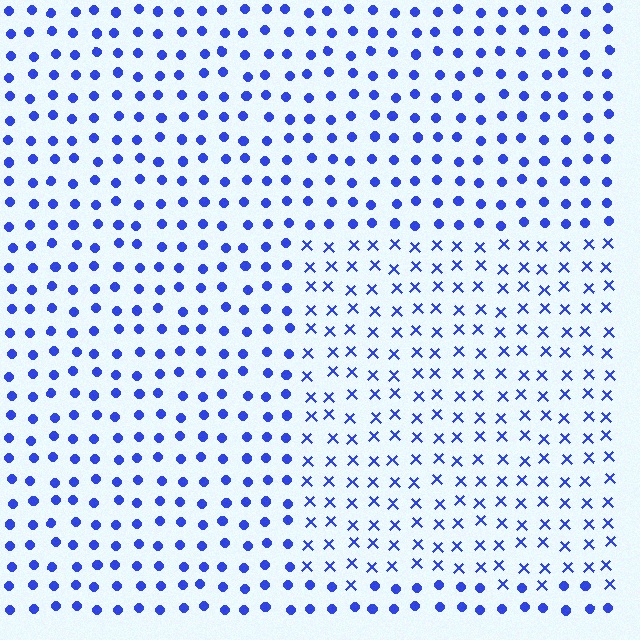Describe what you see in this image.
The image is filled with small blue elements arranged in a uniform grid. A rectangle-shaped region contains X marks, while the surrounding area contains circles. The boundary is defined purely by the change in element shape.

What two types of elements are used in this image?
The image uses X marks inside the rectangle region and circles outside it.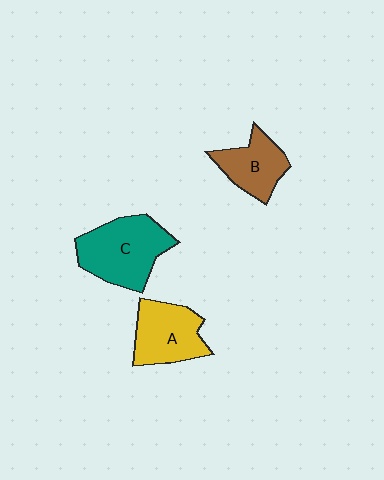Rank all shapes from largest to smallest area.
From largest to smallest: C (teal), A (yellow), B (brown).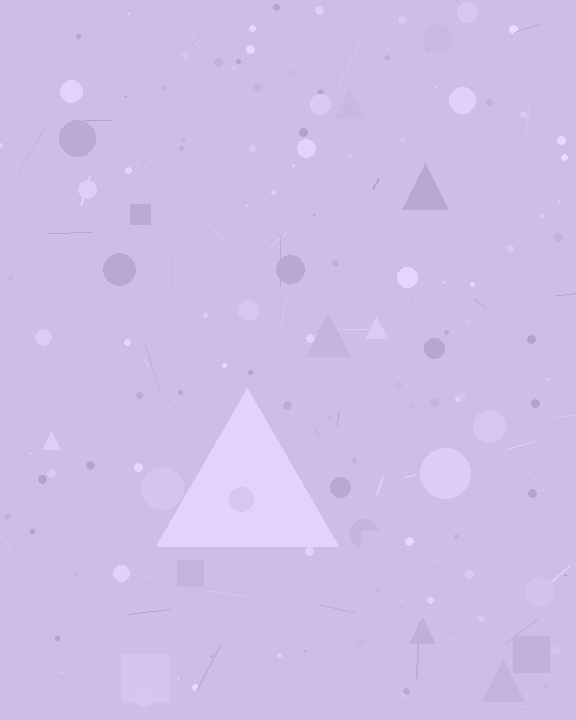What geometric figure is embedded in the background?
A triangle is embedded in the background.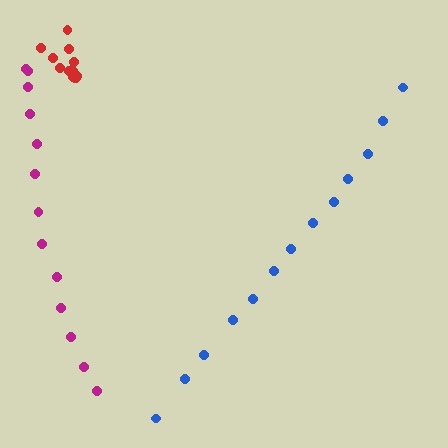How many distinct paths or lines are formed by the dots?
There are 3 distinct paths.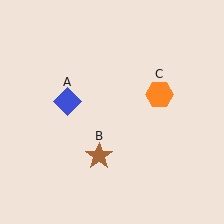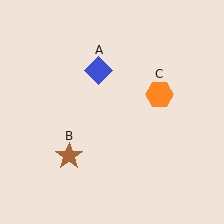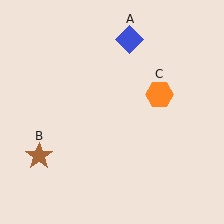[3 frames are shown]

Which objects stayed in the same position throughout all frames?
Orange hexagon (object C) remained stationary.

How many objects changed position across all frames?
2 objects changed position: blue diamond (object A), brown star (object B).